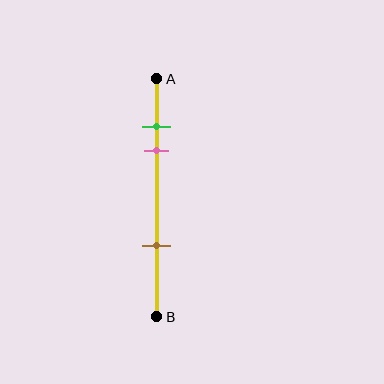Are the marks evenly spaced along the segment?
No, the marks are not evenly spaced.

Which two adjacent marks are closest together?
The green and pink marks are the closest adjacent pair.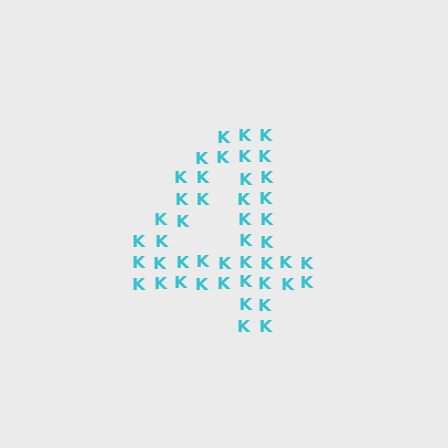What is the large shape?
The large shape is the digit 4.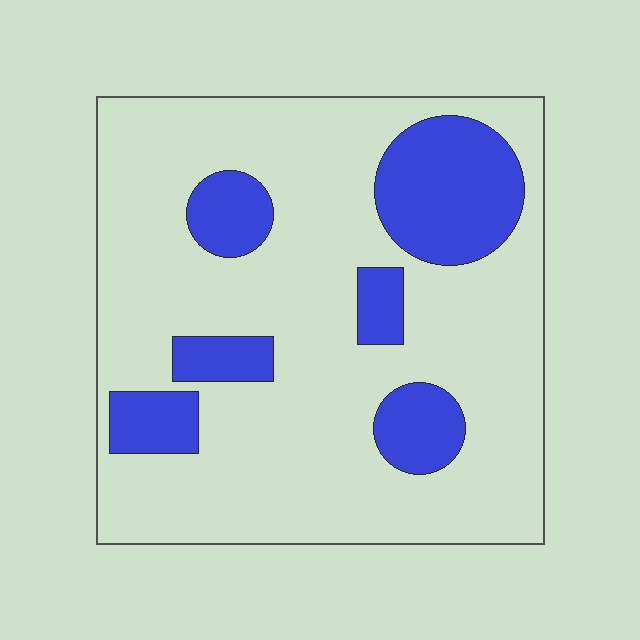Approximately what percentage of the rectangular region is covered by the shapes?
Approximately 20%.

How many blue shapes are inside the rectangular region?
6.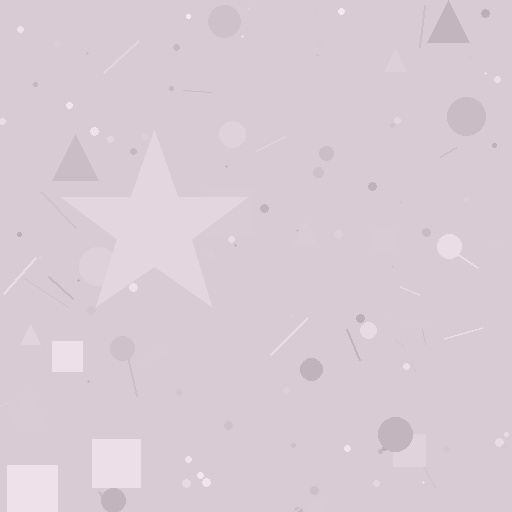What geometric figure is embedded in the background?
A star is embedded in the background.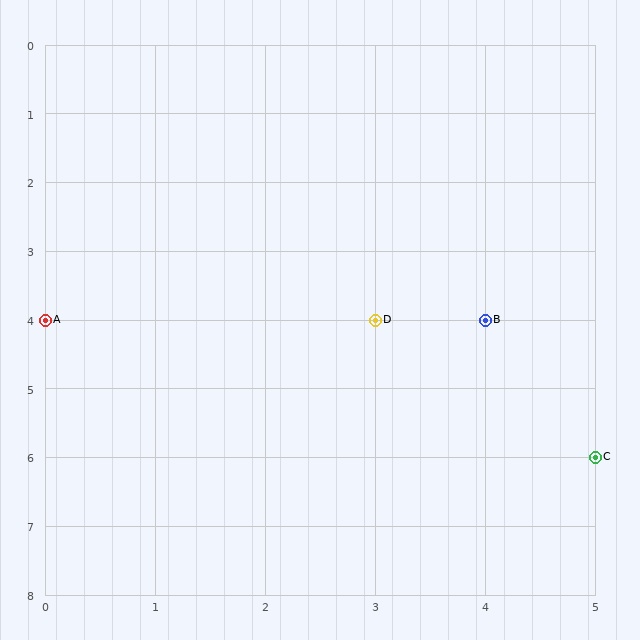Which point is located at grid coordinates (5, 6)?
Point C is at (5, 6).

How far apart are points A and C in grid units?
Points A and C are 5 columns and 2 rows apart (about 5.4 grid units diagonally).